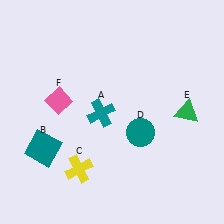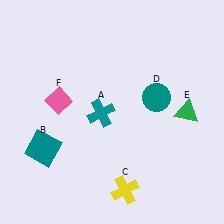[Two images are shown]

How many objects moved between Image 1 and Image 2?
2 objects moved between the two images.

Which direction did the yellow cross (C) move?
The yellow cross (C) moved right.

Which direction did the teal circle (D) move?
The teal circle (D) moved up.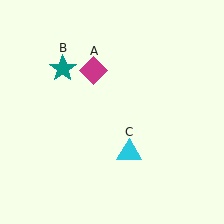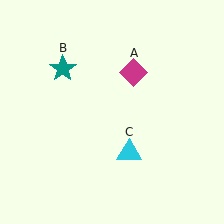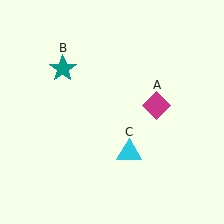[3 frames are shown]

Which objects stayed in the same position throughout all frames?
Teal star (object B) and cyan triangle (object C) remained stationary.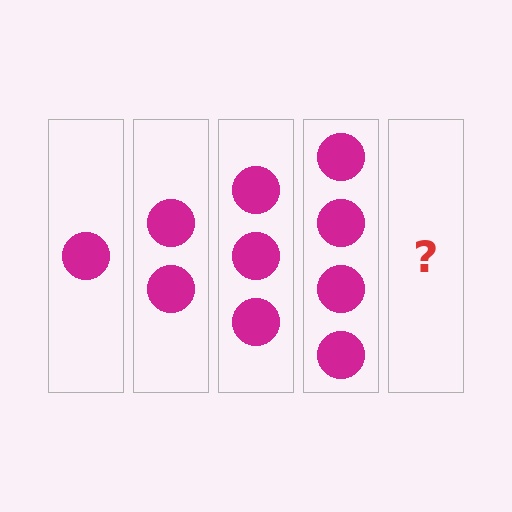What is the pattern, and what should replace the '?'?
The pattern is that each step adds one more circle. The '?' should be 5 circles.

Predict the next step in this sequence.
The next step is 5 circles.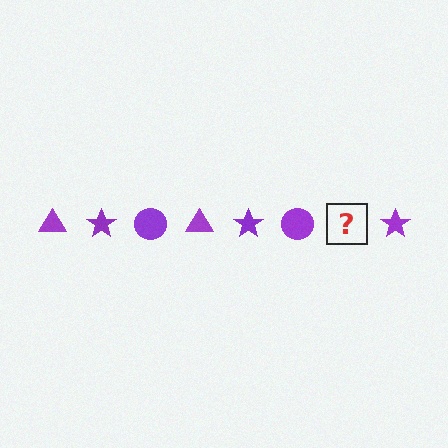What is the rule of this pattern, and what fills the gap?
The rule is that the pattern cycles through triangle, star, circle shapes in purple. The gap should be filled with a purple triangle.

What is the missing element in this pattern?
The missing element is a purple triangle.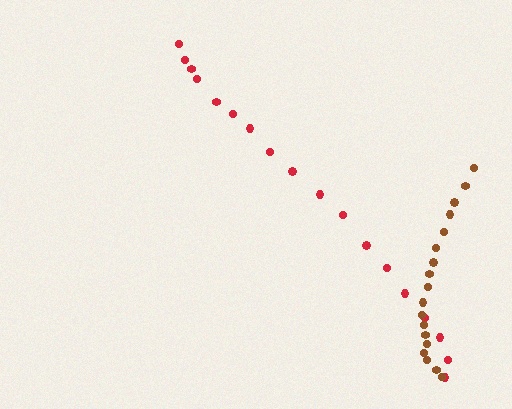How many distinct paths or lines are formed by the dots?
There are 2 distinct paths.